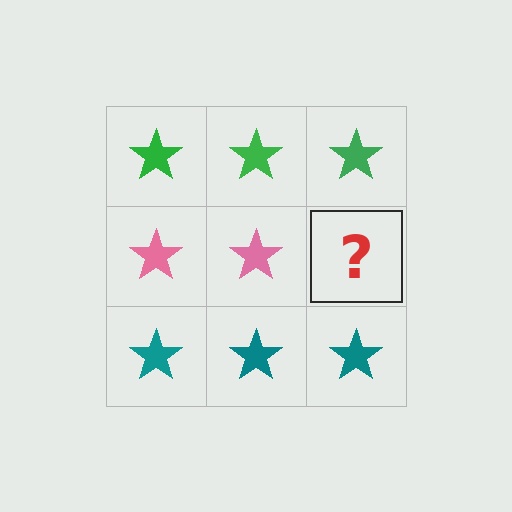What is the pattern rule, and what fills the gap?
The rule is that each row has a consistent color. The gap should be filled with a pink star.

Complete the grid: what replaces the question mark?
The question mark should be replaced with a pink star.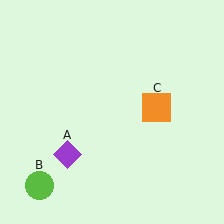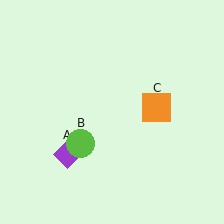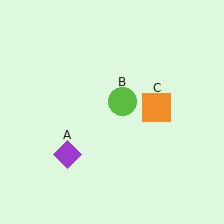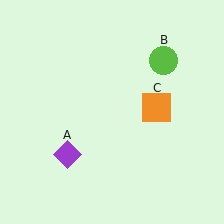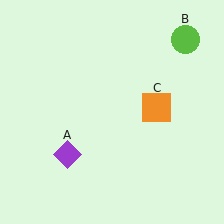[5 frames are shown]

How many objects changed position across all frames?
1 object changed position: lime circle (object B).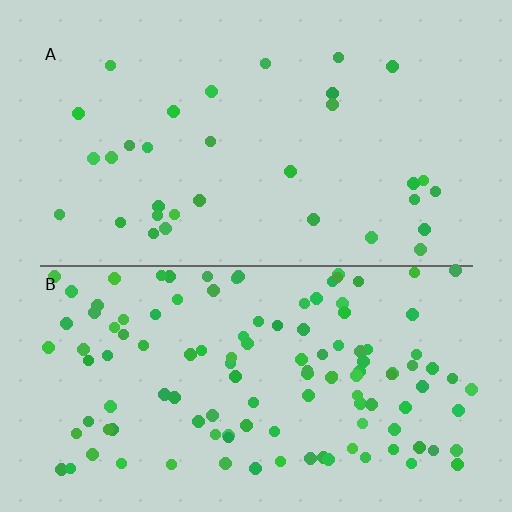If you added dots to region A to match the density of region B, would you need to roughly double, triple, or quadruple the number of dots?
Approximately quadruple.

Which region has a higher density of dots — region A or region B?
B (the bottom).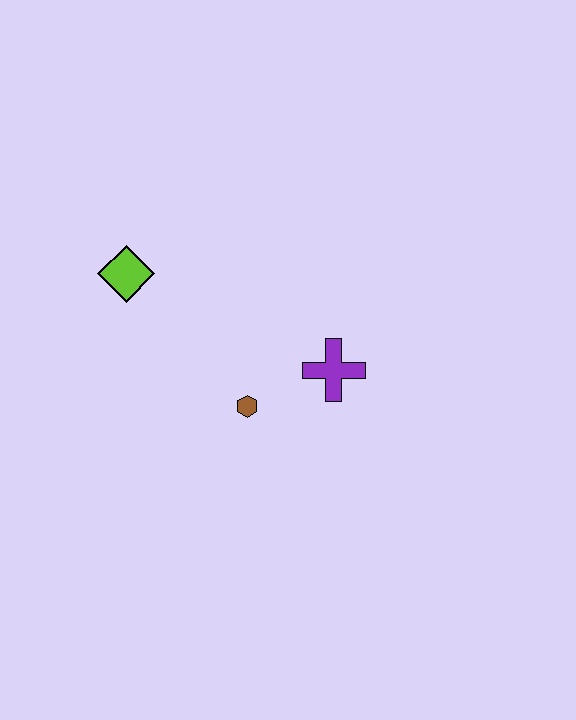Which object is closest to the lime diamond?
The brown hexagon is closest to the lime diamond.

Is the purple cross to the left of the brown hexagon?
No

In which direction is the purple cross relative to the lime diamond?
The purple cross is to the right of the lime diamond.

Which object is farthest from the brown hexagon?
The lime diamond is farthest from the brown hexagon.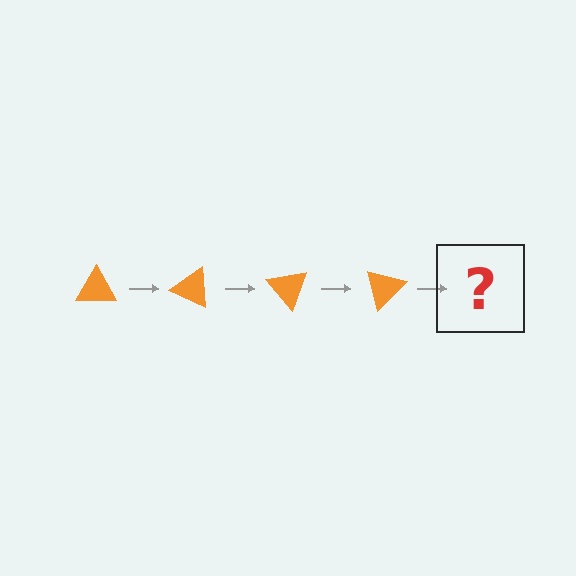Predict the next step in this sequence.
The next step is an orange triangle rotated 100 degrees.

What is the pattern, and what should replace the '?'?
The pattern is that the triangle rotates 25 degrees each step. The '?' should be an orange triangle rotated 100 degrees.